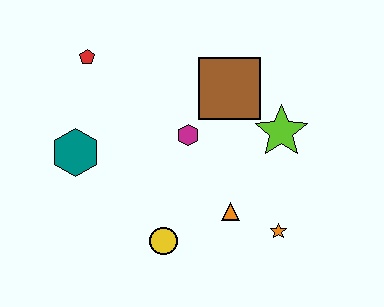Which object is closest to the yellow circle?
The orange triangle is closest to the yellow circle.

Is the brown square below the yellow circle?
No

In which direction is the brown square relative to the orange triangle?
The brown square is above the orange triangle.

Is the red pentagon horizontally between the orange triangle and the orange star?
No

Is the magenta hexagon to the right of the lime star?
No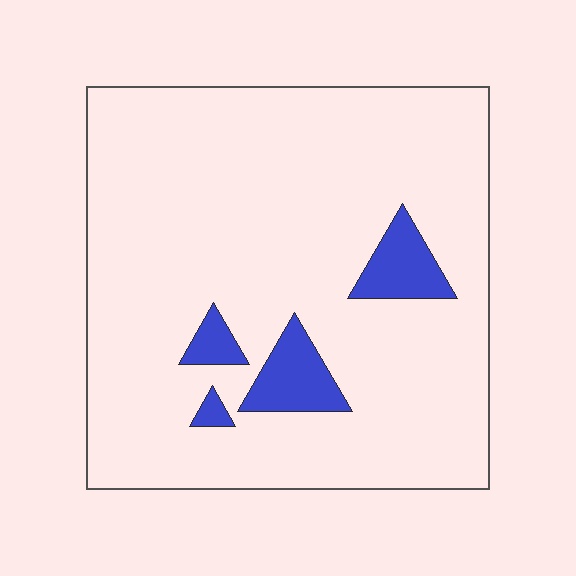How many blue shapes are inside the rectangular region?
4.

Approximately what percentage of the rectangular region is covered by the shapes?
Approximately 10%.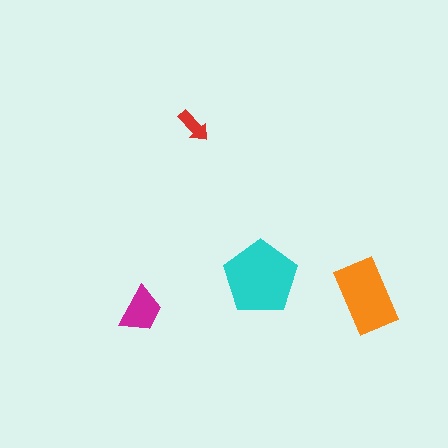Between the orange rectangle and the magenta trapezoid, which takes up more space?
The orange rectangle.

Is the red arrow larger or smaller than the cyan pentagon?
Smaller.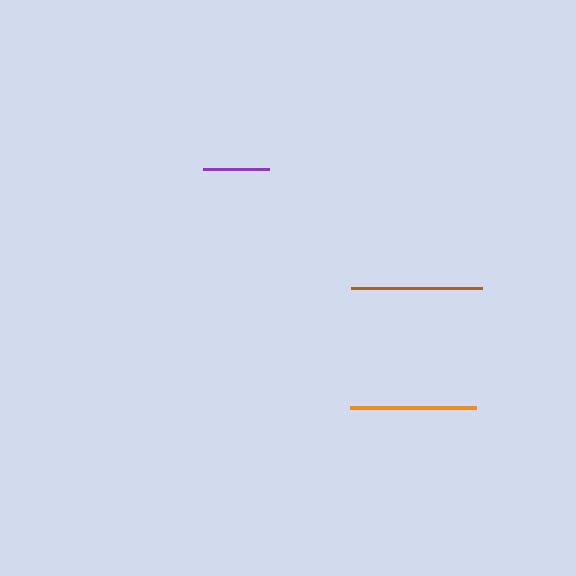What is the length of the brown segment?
The brown segment is approximately 131 pixels long.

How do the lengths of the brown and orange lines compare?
The brown and orange lines are approximately the same length.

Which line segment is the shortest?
The purple line is the shortest at approximately 66 pixels.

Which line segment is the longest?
The brown line is the longest at approximately 131 pixels.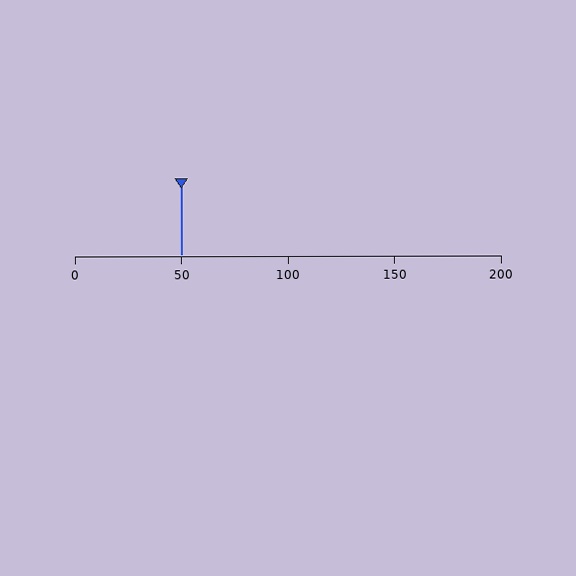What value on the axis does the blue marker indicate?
The marker indicates approximately 50.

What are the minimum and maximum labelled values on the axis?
The axis runs from 0 to 200.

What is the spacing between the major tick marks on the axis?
The major ticks are spaced 50 apart.